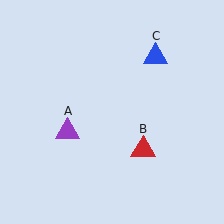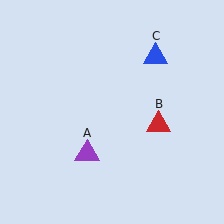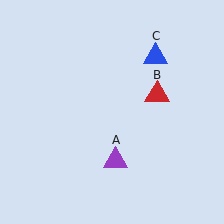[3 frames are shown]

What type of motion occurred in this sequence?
The purple triangle (object A), red triangle (object B) rotated counterclockwise around the center of the scene.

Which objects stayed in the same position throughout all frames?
Blue triangle (object C) remained stationary.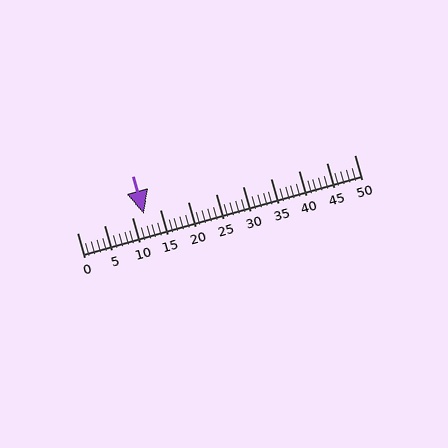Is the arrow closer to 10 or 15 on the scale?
The arrow is closer to 10.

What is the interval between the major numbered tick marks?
The major tick marks are spaced 5 units apart.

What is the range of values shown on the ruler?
The ruler shows values from 0 to 50.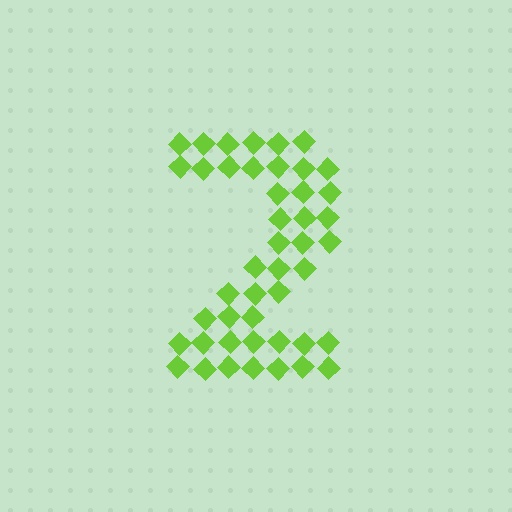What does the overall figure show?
The overall figure shows the digit 2.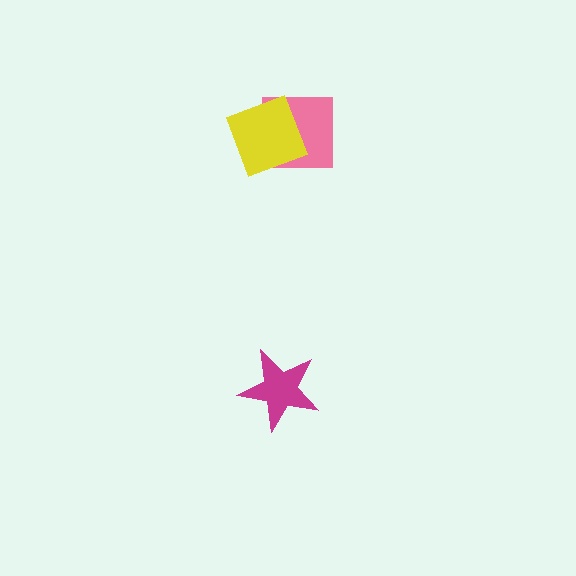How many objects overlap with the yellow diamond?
1 object overlaps with the yellow diamond.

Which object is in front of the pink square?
The yellow diamond is in front of the pink square.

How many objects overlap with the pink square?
1 object overlaps with the pink square.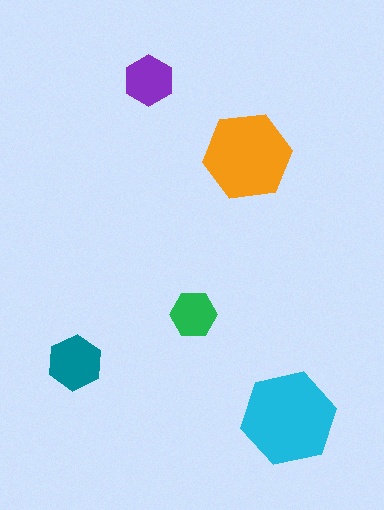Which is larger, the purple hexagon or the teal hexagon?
The teal one.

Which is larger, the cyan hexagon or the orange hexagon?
The cyan one.